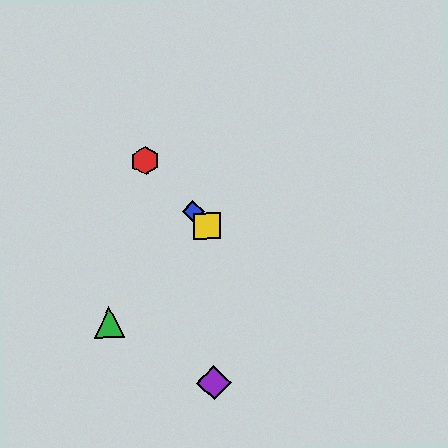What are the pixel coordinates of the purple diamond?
The purple diamond is at (214, 383).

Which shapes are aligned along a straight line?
The red hexagon, the blue diamond, the yellow square are aligned along a straight line.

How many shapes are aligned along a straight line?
3 shapes (the red hexagon, the blue diamond, the yellow square) are aligned along a straight line.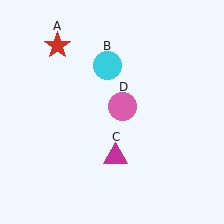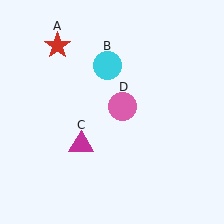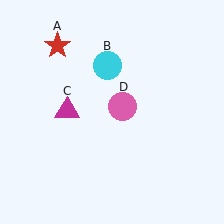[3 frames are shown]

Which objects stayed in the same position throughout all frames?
Red star (object A) and cyan circle (object B) and pink circle (object D) remained stationary.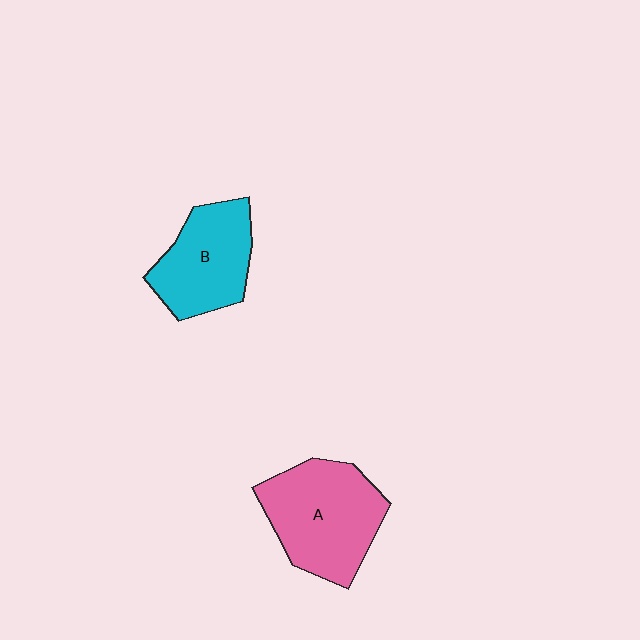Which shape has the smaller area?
Shape B (cyan).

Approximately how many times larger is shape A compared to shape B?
Approximately 1.3 times.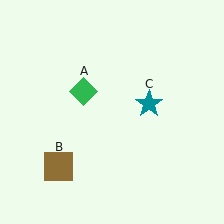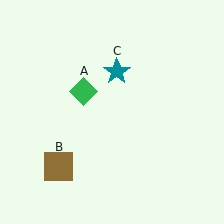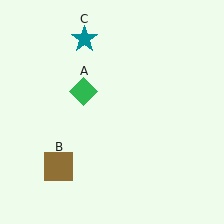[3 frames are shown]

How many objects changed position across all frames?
1 object changed position: teal star (object C).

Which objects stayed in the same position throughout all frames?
Green diamond (object A) and brown square (object B) remained stationary.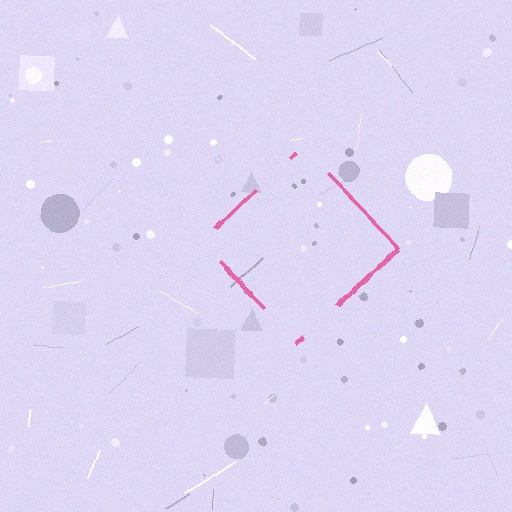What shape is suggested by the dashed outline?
The dashed outline suggests a diamond.